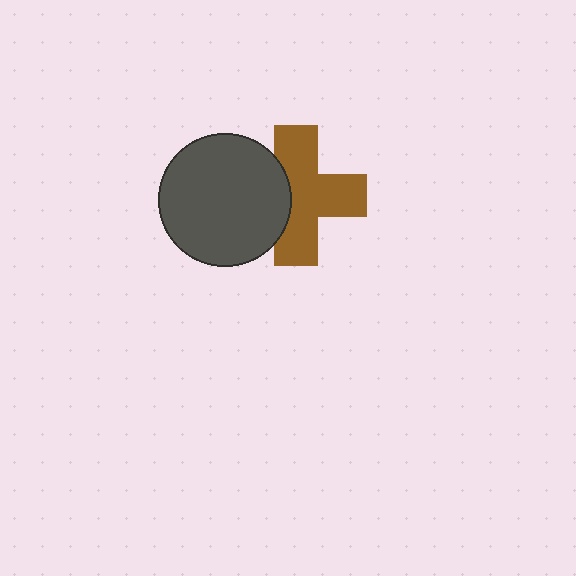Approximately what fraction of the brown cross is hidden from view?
Roughly 31% of the brown cross is hidden behind the dark gray circle.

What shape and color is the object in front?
The object in front is a dark gray circle.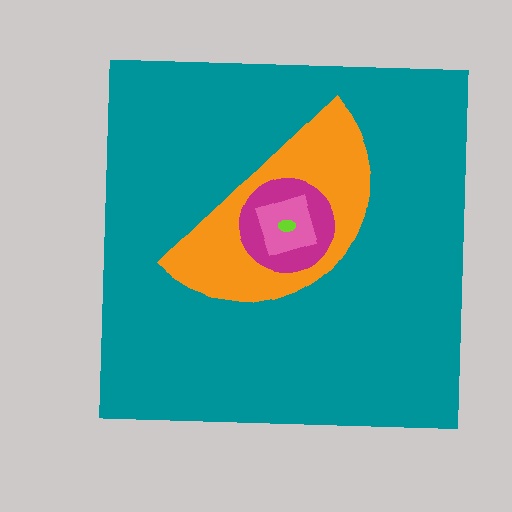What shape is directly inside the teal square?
The orange semicircle.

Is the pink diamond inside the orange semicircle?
Yes.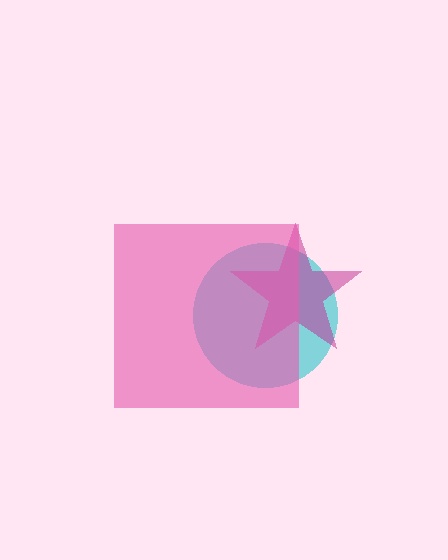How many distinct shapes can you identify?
There are 3 distinct shapes: a cyan circle, a magenta star, a pink square.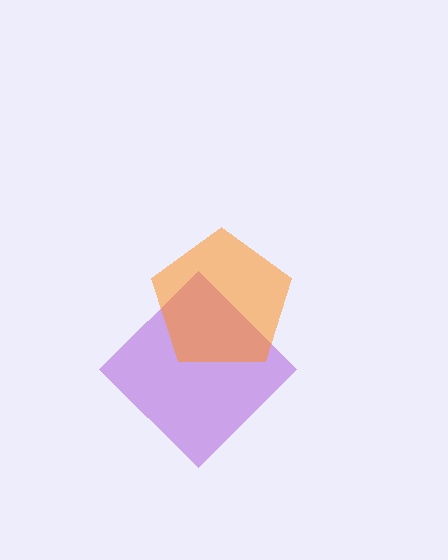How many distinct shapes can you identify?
There are 2 distinct shapes: a purple diamond, an orange pentagon.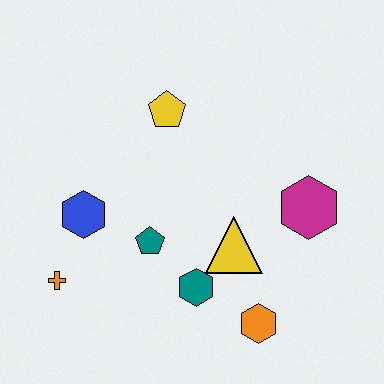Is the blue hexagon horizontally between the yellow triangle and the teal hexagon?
No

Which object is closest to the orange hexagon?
The teal hexagon is closest to the orange hexagon.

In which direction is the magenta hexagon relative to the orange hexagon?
The magenta hexagon is above the orange hexagon.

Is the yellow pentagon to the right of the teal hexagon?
No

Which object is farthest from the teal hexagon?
The yellow pentagon is farthest from the teal hexagon.